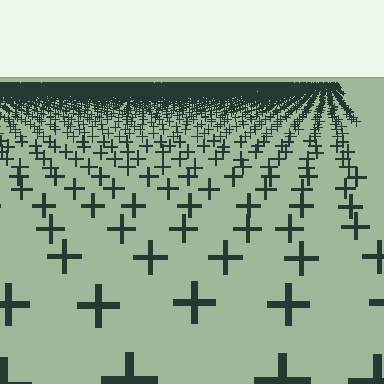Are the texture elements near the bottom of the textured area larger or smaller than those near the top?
Larger. Near the bottom, elements are closer to the viewer and appear at a bigger on-screen size.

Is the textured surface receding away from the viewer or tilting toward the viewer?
The surface is receding away from the viewer. Texture elements get smaller and denser toward the top.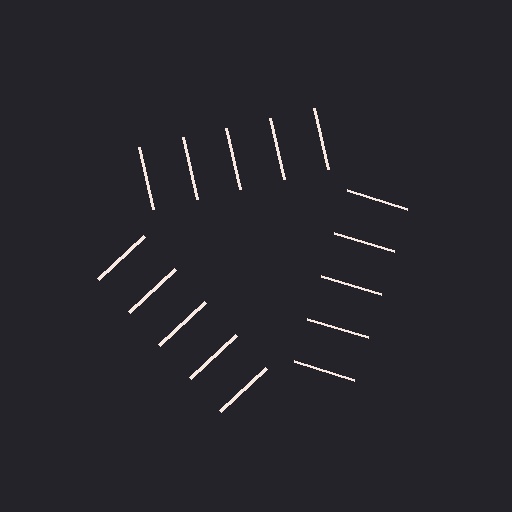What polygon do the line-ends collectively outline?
An illusory triangle — the line segments terminate on its edges but no continuous stroke is drawn.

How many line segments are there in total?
15 — 5 along each of the 3 edges.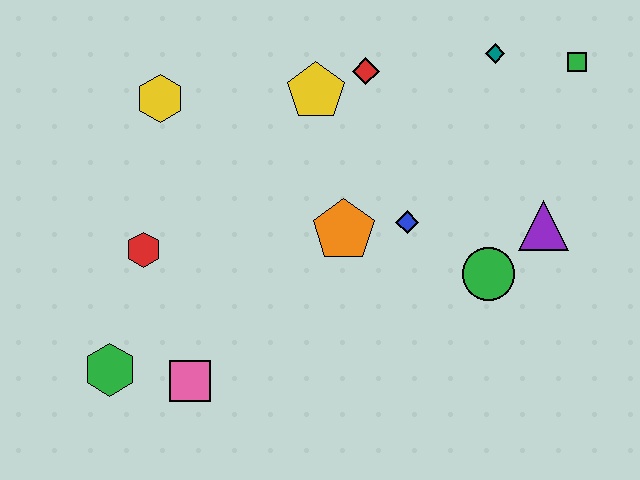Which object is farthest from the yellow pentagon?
The green hexagon is farthest from the yellow pentagon.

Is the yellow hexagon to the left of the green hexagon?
No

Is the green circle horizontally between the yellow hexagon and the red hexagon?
No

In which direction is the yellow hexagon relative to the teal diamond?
The yellow hexagon is to the left of the teal diamond.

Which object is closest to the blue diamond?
The orange pentagon is closest to the blue diamond.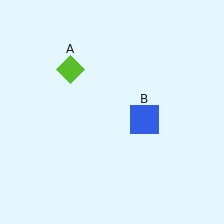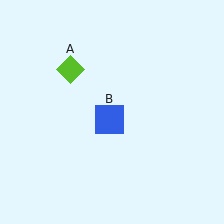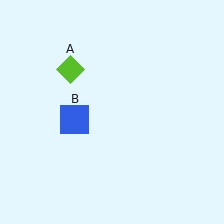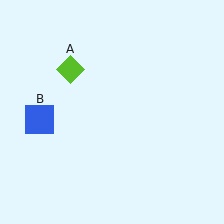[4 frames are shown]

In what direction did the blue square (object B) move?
The blue square (object B) moved left.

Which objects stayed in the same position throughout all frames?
Lime diamond (object A) remained stationary.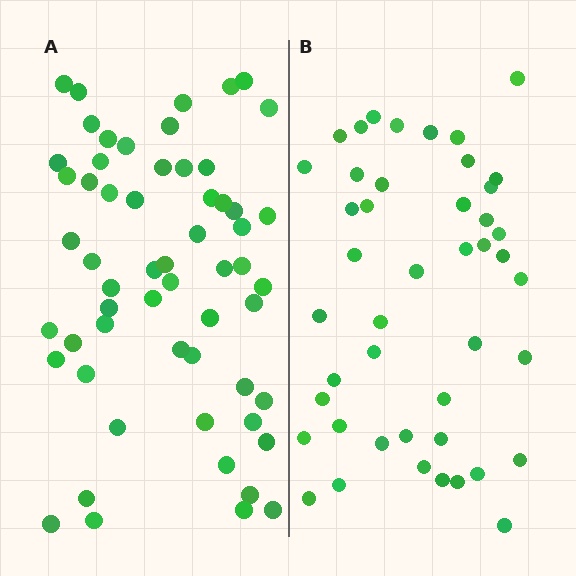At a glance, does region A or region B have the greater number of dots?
Region A (the left region) has more dots.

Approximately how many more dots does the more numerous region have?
Region A has approximately 15 more dots than region B.